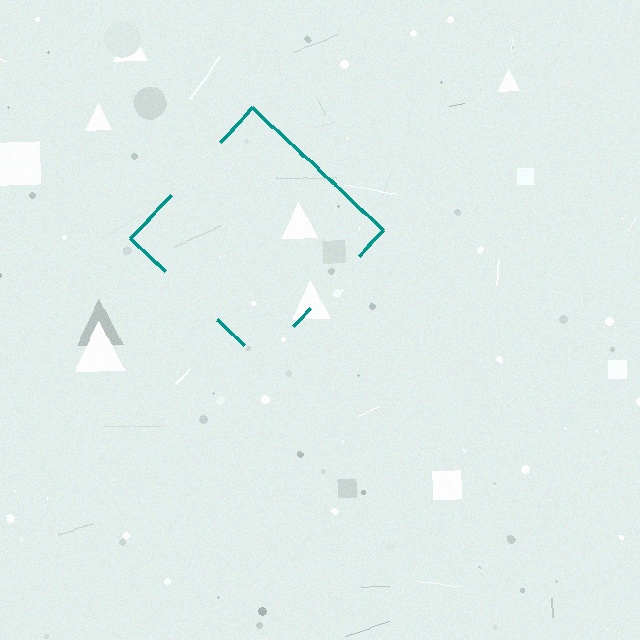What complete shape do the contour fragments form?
The contour fragments form a diamond.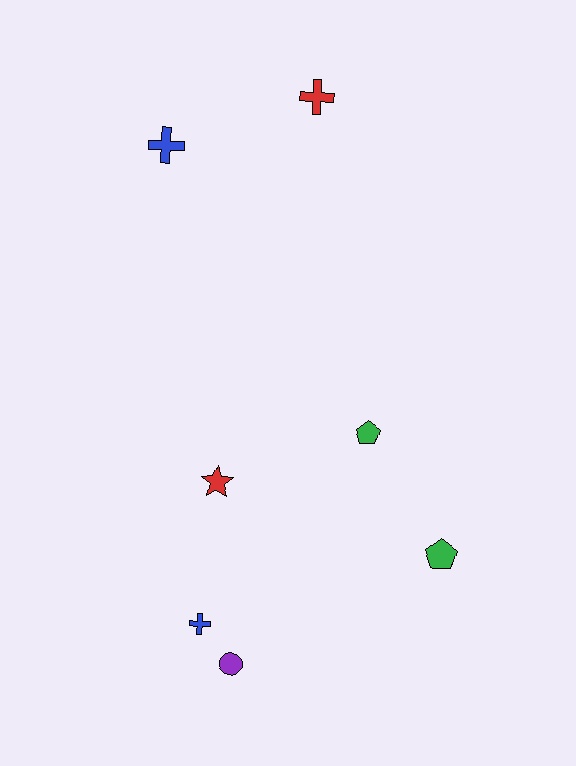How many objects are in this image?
There are 7 objects.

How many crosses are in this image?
There are 3 crosses.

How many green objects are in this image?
There are 2 green objects.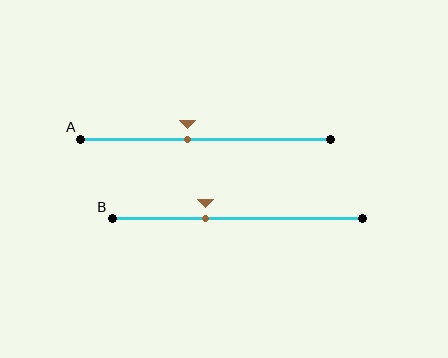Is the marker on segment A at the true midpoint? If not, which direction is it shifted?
No, the marker on segment A is shifted to the left by about 7% of the segment length.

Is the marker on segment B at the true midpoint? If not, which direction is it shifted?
No, the marker on segment B is shifted to the left by about 13% of the segment length.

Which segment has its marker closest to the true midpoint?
Segment A has its marker closest to the true midpoint.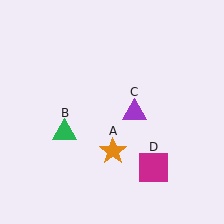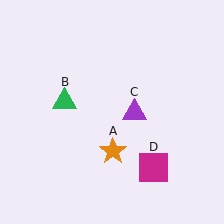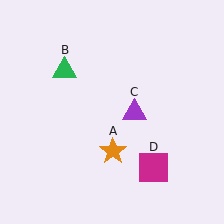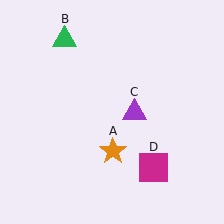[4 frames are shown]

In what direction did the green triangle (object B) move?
The green triangle (object B) moved up.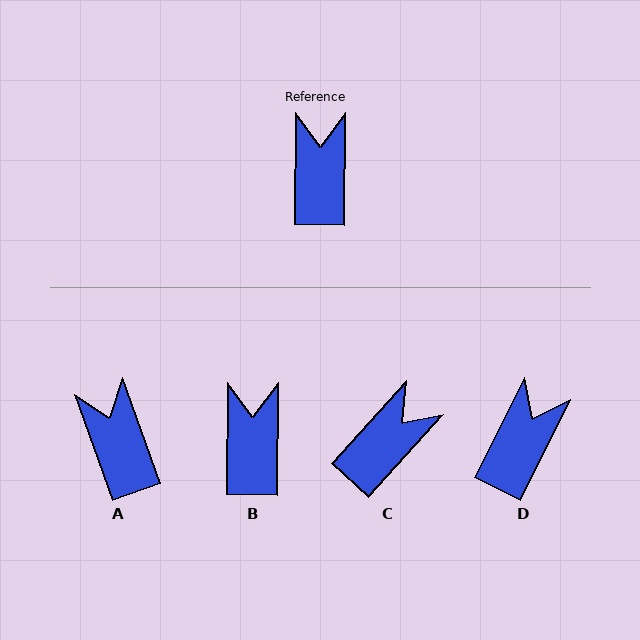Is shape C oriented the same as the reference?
No, it is off by about 42 degrees.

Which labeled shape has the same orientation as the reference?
B.